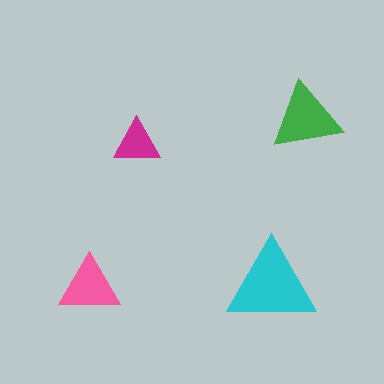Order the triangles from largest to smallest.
the cyan one, the green one, the pink one, the magenta one.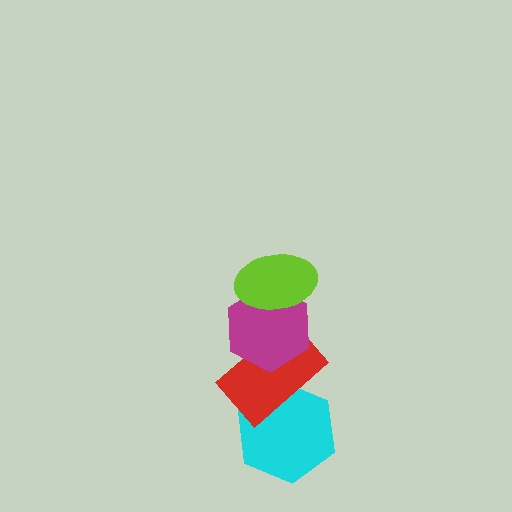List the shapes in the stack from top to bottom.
From top to bottom: the lime ellipse, the magenta hexagon, the red rectangle, the cyan hexagon.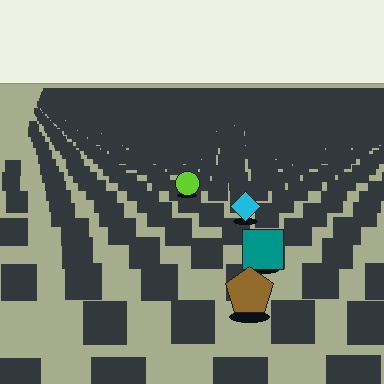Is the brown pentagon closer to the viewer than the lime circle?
Yes. The brown pentagon is closer — you can tell from the texture gradient: the ground texture is coarser near it.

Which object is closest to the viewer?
The brown pentagon is closest. The texture marks near it are larger and more spread out.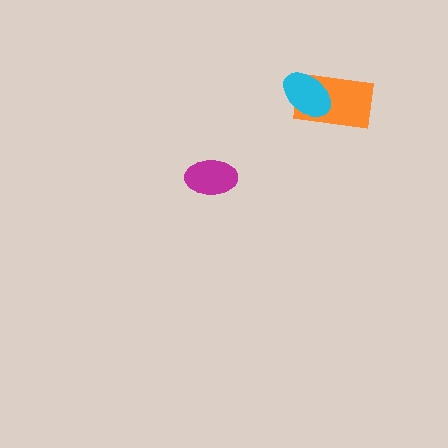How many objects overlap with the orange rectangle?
1 object overlaps with the orange rectangle.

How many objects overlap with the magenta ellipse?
0 objects overlap with the magenta ellipse.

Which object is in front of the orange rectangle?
The cyan ellipse is in front of the orange rectangle.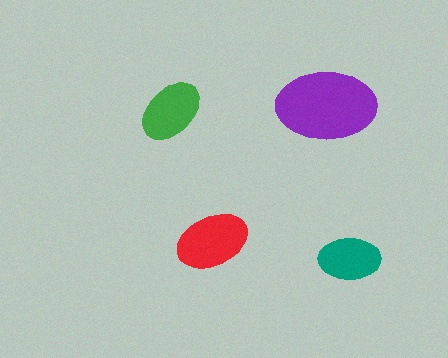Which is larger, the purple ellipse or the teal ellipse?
The purple one.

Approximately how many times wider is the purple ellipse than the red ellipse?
About 1.5 times wider.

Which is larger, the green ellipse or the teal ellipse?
The green one.